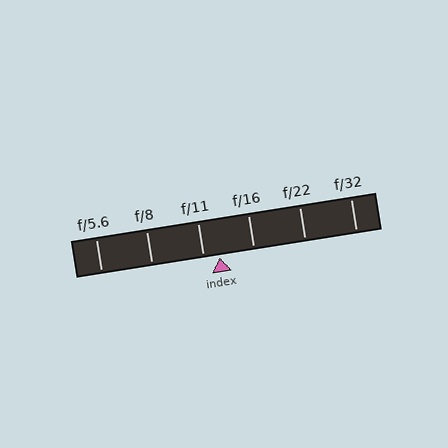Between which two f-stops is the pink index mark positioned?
The index mark is between f/11 and f/16.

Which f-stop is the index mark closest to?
The index mark is closest to f/11.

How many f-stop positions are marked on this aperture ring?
There are 6 f-stop positions marked.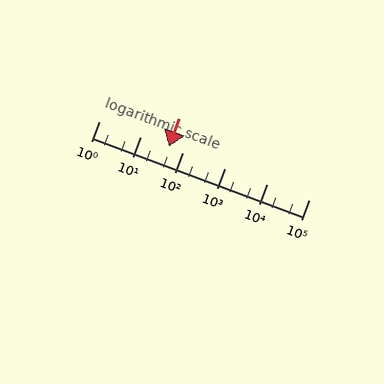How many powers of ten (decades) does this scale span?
The scale spans 5 decades, from 1 to 100000.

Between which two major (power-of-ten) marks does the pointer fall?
The pointer is between 10 and 100.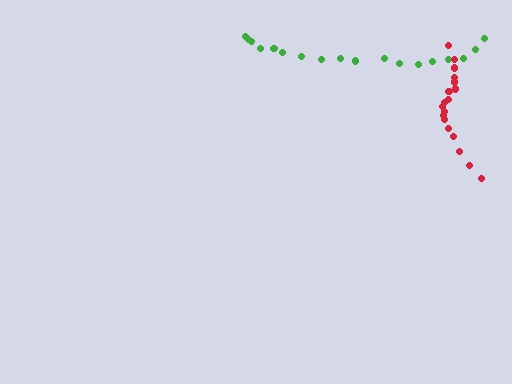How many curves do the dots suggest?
There are 2 distinct paths.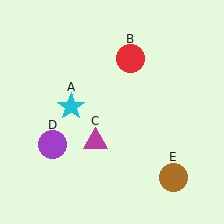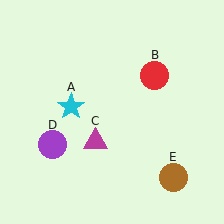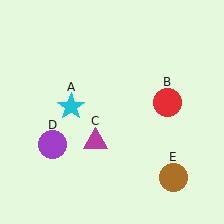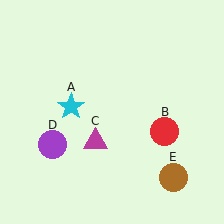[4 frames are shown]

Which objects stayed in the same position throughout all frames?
Cyan star (object A) and magenta triangle (object C) and purple circle (object D) and brown circle (object E) remained stationary.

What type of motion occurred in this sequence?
The red circle (object B) rotated clockwise around the center of the scene.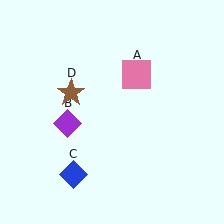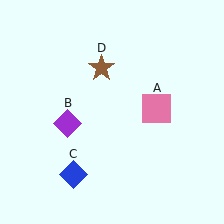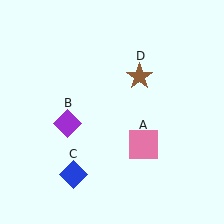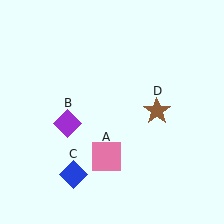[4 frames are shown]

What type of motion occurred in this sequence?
The pink square (object A), brown star (object D) rotated clockwise around the center of the scene.